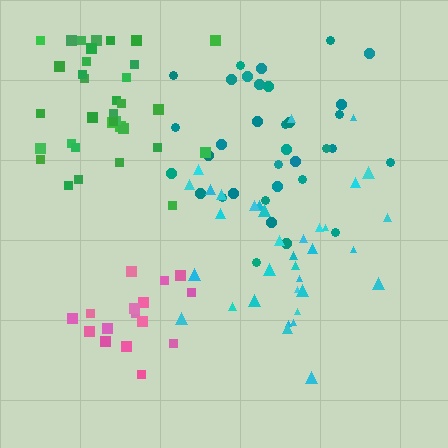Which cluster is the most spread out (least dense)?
Teal.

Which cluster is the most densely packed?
Pink.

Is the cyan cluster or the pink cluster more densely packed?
Pink.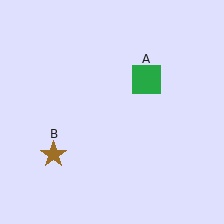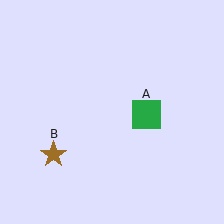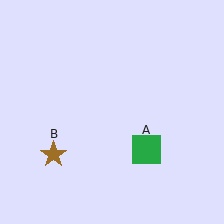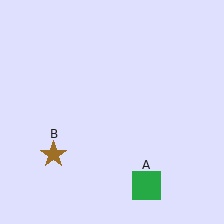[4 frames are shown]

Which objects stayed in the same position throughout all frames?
Brown star (object B) remained stationary.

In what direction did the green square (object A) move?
The green square (object A) moved down.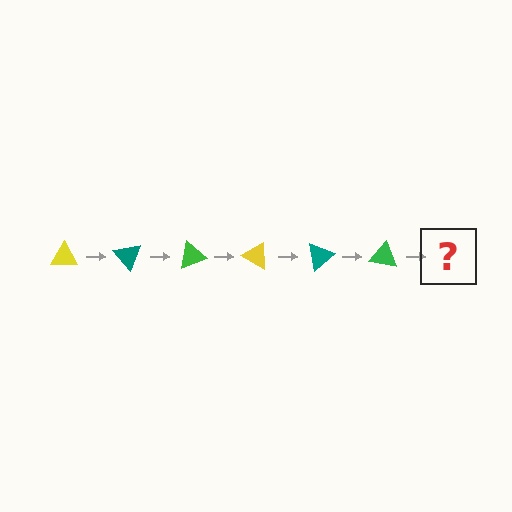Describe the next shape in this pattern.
It should be a yellow triangle, rotated 300 degrees from the start.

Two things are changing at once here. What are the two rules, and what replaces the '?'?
The two rules are that it rotates 50 degrees each step and the color cycles through yellow, teal, and green. The '?' should be a yellow triangle, rotated 300 degrees from the start.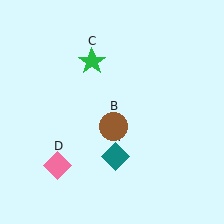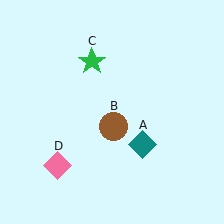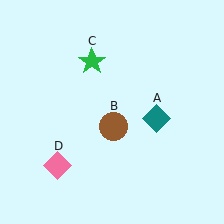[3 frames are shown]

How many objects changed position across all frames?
1 object changed position: teal diamond (object A).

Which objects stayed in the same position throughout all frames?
Brown circle (object B) and green star (object C) and pink diamond (object D) remained stationary.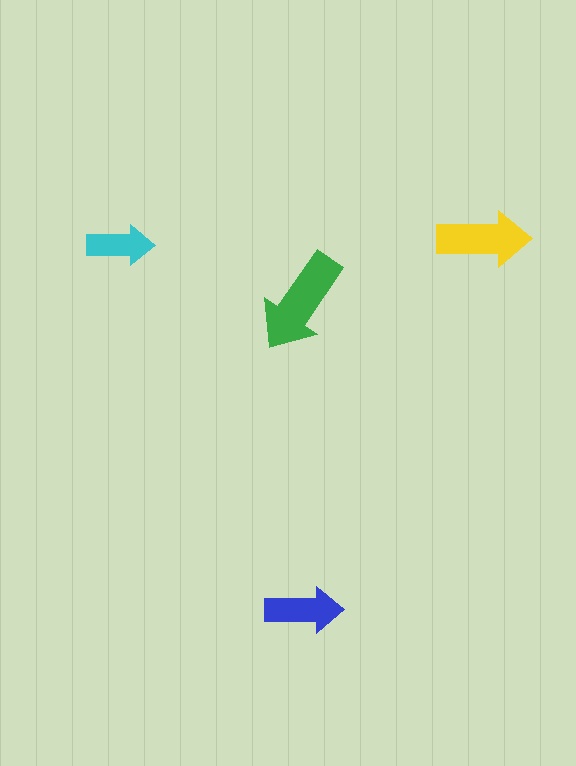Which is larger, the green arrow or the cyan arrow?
The green one.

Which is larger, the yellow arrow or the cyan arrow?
The yellow one.